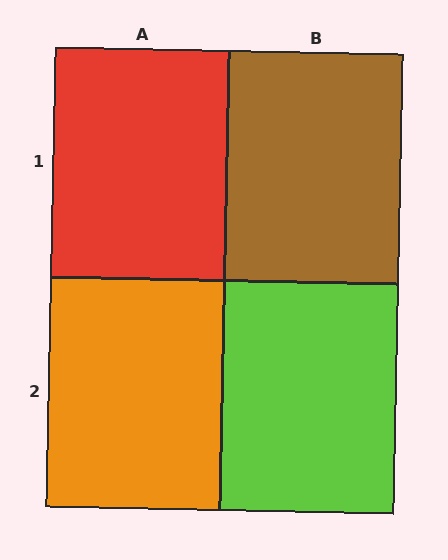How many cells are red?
1 cell is red.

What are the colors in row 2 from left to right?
Orange, lime.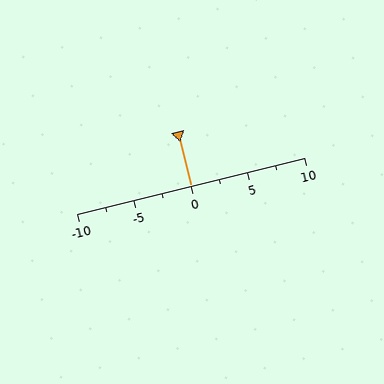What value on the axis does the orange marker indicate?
The marker indicates approximately 0.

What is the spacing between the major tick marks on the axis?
The major ticks are spaced 5 apart.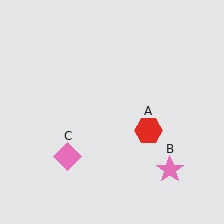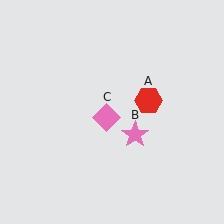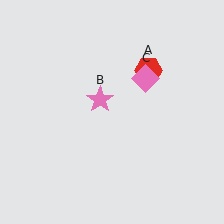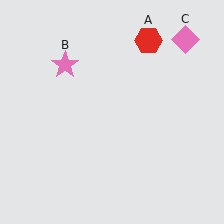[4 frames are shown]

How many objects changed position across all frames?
3 objects changed position: red hexagon (object A), pink star (object B), pink diamond (object C).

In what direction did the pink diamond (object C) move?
The pink diamond (object C) moved up and to the right.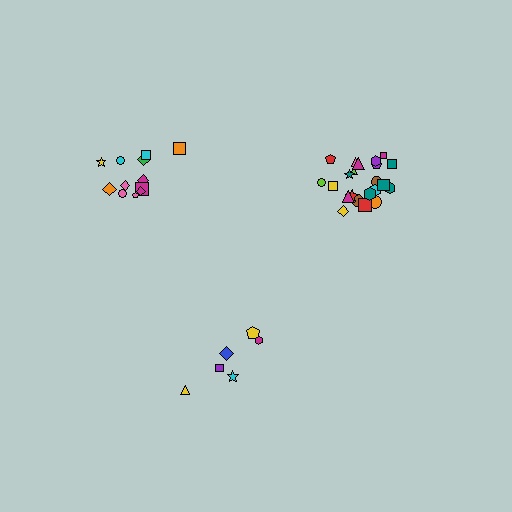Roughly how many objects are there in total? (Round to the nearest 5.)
Roughly 40 objects in total.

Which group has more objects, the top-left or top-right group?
The top-right group.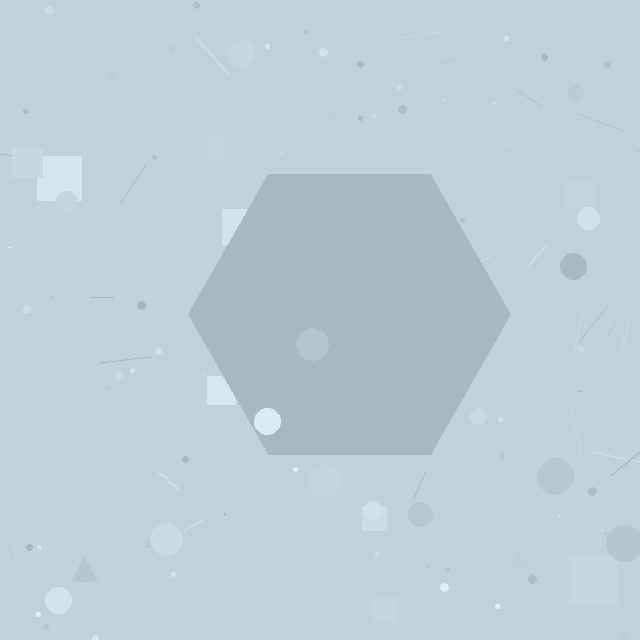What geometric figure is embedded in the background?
A hexagon is embedded in the background.